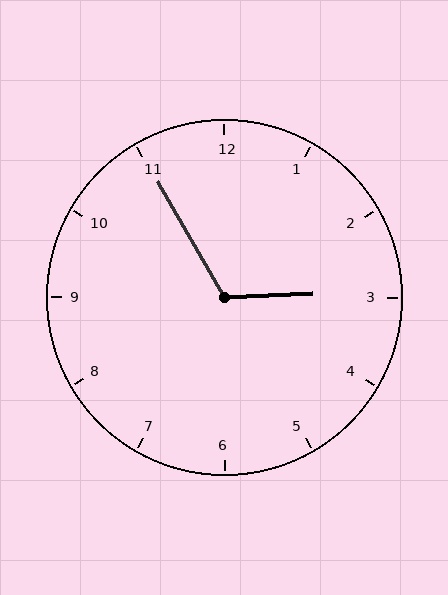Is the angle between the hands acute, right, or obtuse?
It is obtuse.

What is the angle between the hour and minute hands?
Approximately 118 degrees.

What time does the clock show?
2:55.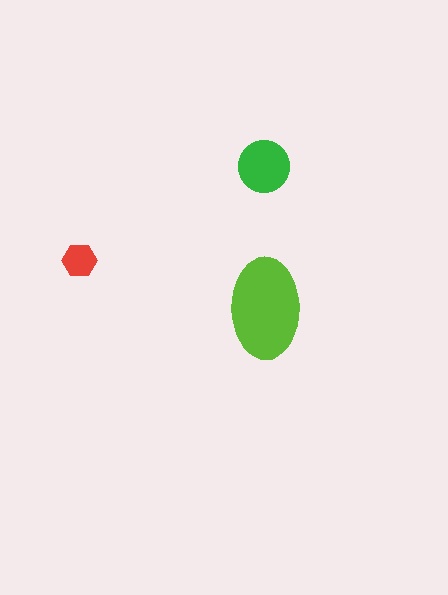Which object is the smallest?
The red hexagon.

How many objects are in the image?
There are 3 objects in the image.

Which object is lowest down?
The lime ellipse is bottommost.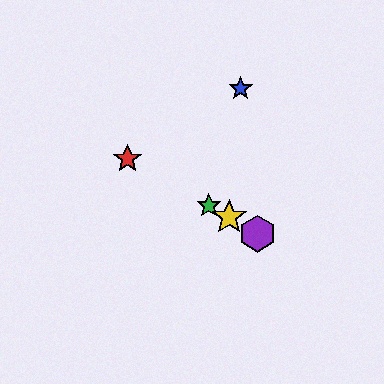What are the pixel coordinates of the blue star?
The blue star is at (241, 88).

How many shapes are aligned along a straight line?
4 shapes (the red star, the green star, the yellow star, the purple hexagon) are aligned along a straight line.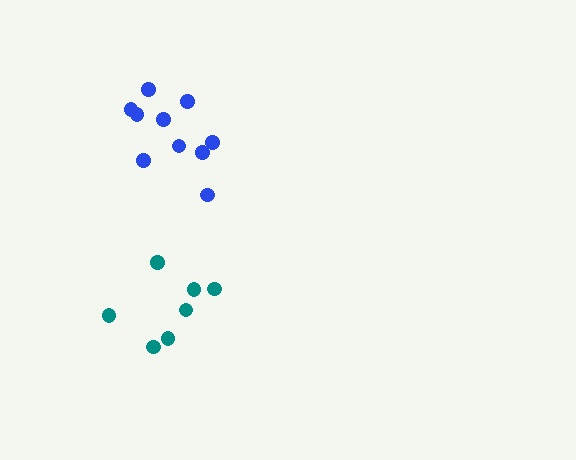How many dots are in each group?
Group 1: 7 dots, Group 2: 10 dots (17 total).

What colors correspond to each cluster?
The clusters are colored: teal, blue.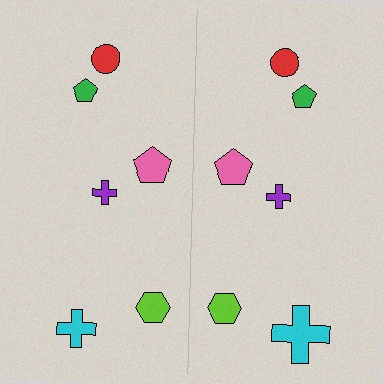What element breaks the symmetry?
The cyan cross on the right side has a different size than its mirror counterpart.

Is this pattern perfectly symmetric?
No, the pattern is not perfectly symmetric. The cyan cross on the right side has a different size than its mirror counterpart.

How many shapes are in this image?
There are 12 shapes in this image.